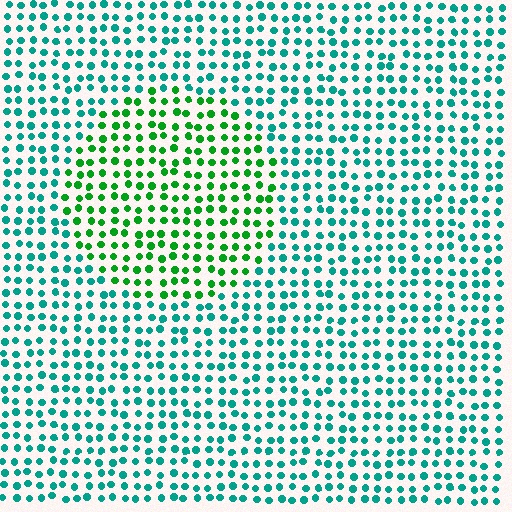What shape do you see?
I see a circle.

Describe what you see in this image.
The image is filled with small teal elements in a uniform arrangement. A circle-shaped region is visible where the elements are tinted to a slightly different hue, forming a subtle color boundary.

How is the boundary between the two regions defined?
The boundary is defined purely by a slight shift in hue (about 43 degrees). Spacing, size, and orientation are identical on both sides.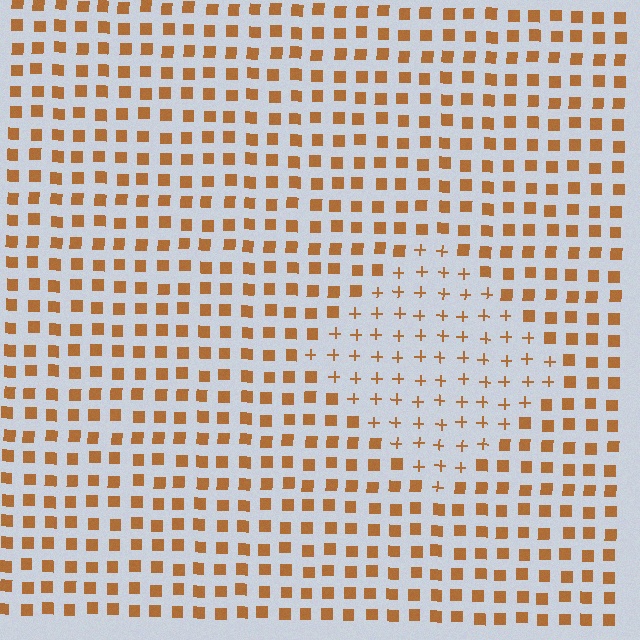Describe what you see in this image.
The image is filled with small brown elements arranged in a uniform grid. A diamond-shaped region contains plus signs, while the surrounding area contains squares. The boundary is defined purely by the change in element shape.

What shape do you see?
I see a diamond.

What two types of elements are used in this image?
The image uses plus signs inside the diamond region and squares outside it.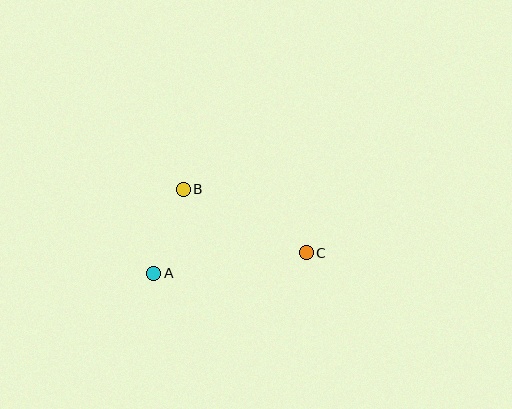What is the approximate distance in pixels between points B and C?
The distance between B and C is approximately 139 pixels.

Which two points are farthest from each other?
Points A and C are farthest from each other.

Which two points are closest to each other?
Points A and B are closest to each other.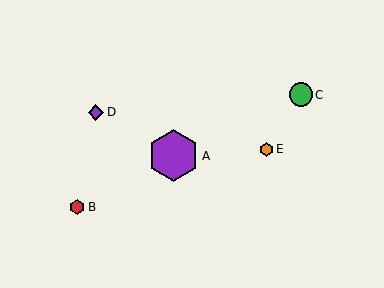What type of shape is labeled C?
Shape C is a green circle.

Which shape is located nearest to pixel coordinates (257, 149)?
The orange hexagon (labeled E) at (266, 149) is nearest to that location.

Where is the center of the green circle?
The center of the green circle is at (301, 95).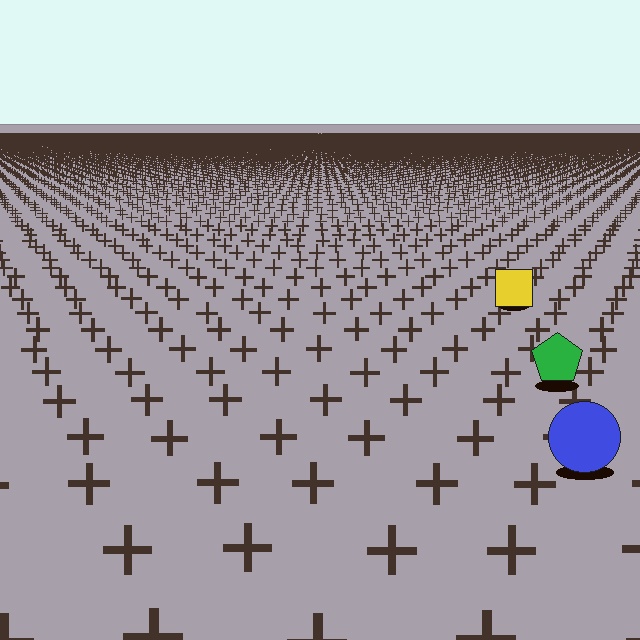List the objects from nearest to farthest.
From nearest to farthest: the blue circle, the green pentagon, the yellow square.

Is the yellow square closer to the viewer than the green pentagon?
No. The green pentagon is closer — you can tell from the texture gradient: the ground texture is coarser near it.